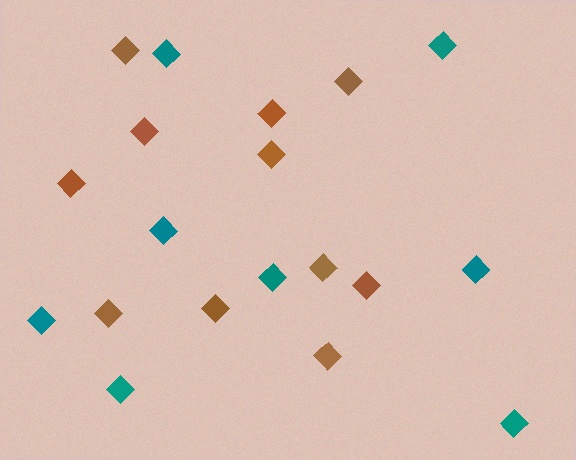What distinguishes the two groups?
There are 2 groups: one group of brown diamonds (11) and one group of teal diamonds (8).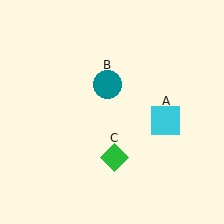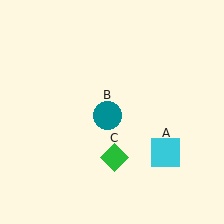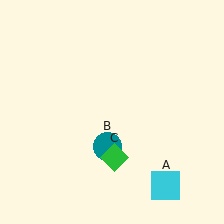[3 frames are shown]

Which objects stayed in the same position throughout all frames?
Green diamond (object C) remained stationary.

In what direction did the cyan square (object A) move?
The cyan square (object A) moved down.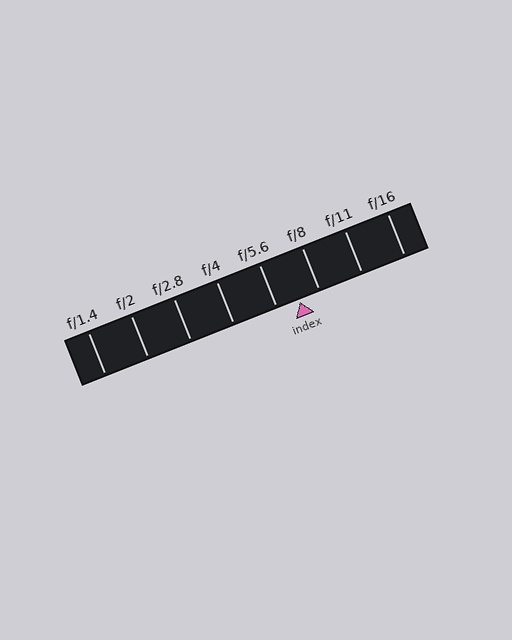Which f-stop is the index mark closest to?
The index mark is closest to f/8.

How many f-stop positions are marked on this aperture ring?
There are 8 f-stop positions marked.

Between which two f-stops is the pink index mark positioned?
The index mark is between f/5.6 and f/8.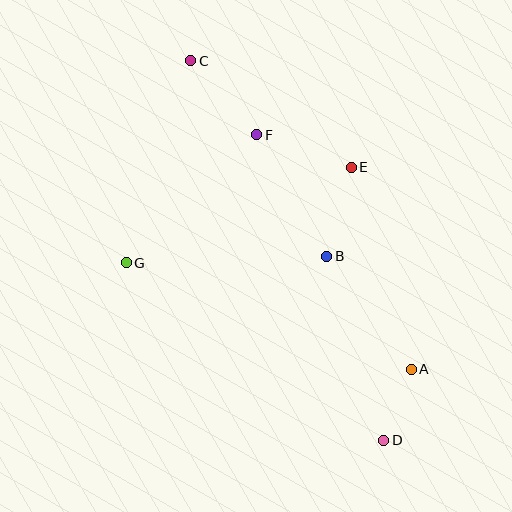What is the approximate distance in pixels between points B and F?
The distance between B and F is approximately 140 pixels.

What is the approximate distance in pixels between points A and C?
The distance between A and C is approximately 379 pixels.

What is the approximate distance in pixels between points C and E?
The distance between C and E is approximately 192 pixels.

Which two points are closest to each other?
Points A and D are closest to each other.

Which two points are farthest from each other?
Points C and D are farthest from each other.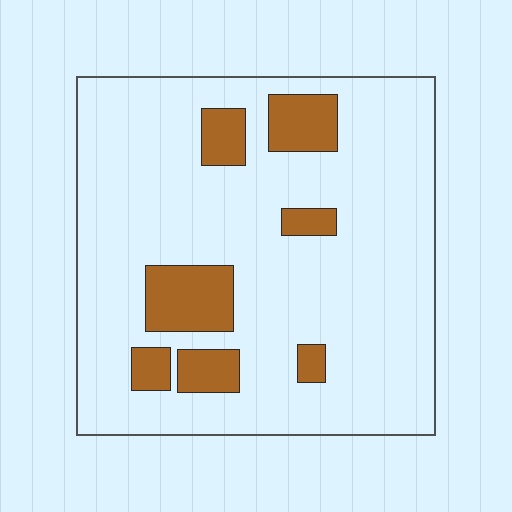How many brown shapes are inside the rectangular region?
7.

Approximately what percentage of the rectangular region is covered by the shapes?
Approximately 15%.